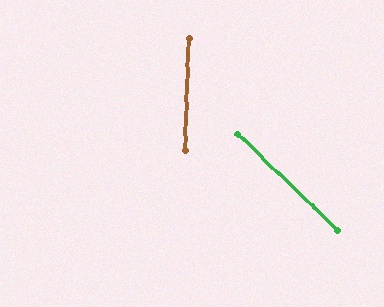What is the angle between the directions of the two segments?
Approximately 48 degrees.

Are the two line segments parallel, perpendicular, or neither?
Neither parallel nor perpendicular — they differ by about 48°.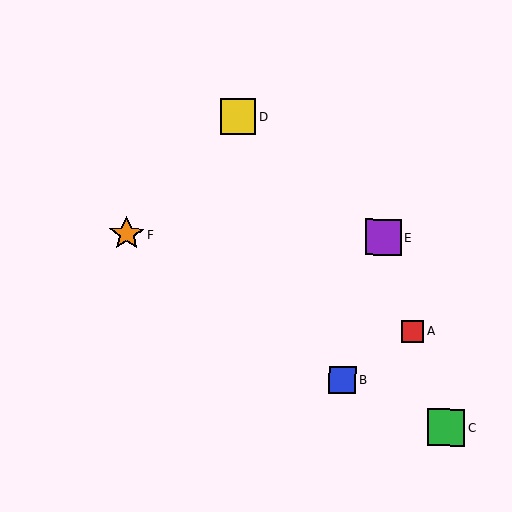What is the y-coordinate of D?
Object D is at y≈116.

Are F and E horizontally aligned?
Yes, both are at y≈234.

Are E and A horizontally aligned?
No, E is at y≈237 and A is at y≈331.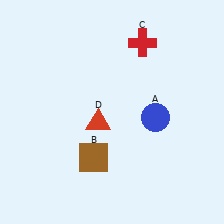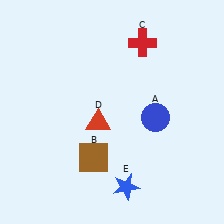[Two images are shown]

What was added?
A blue star (E) was added in Image 2.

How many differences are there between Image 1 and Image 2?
There is 1 difference between the two images.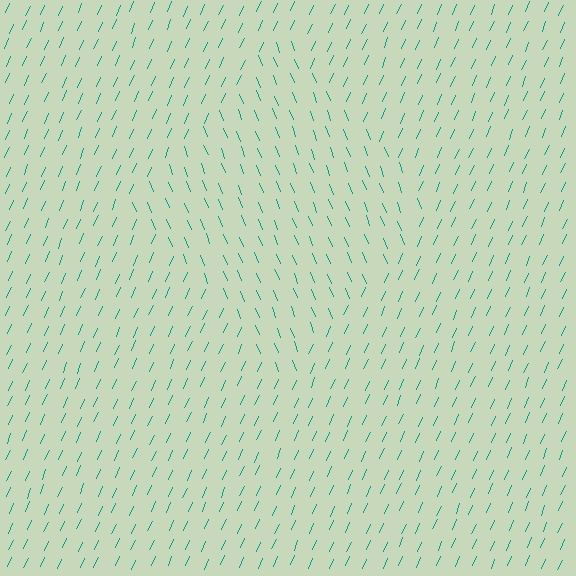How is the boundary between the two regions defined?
The boundary is defined purely by a change in line orientation (approximately 45 degrees difference). All lines are the same color and thickness.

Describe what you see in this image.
The image is filled with small teal line segments. A diamond region in the image has lines oriented differently from the surrounding lines, creating a visible texture boundary.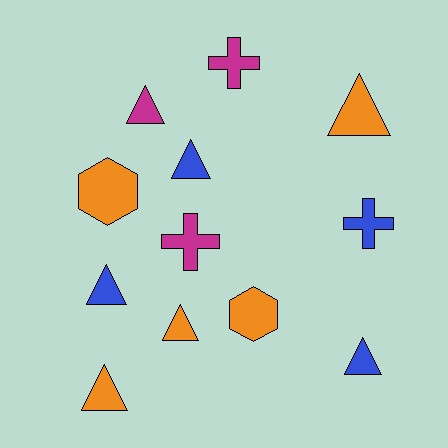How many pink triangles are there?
There are no pink triangles.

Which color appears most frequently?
Orange, with 5 objects.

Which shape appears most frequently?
Triangle, with 7 objects.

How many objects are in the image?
There are 12 objects.